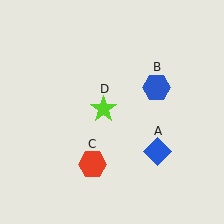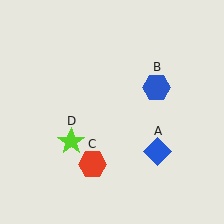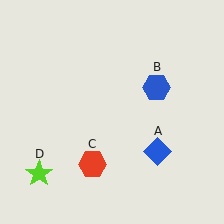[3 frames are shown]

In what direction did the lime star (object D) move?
The lime star (object D) moved down and to the left.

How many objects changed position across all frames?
1 object changed position: lime star (object D).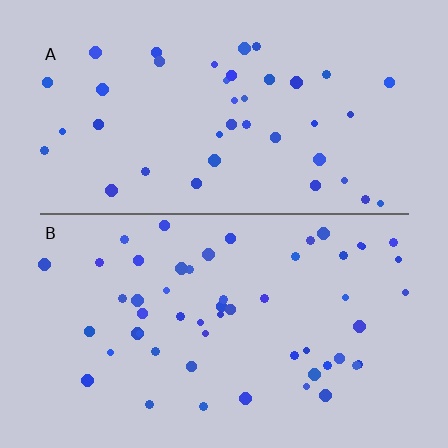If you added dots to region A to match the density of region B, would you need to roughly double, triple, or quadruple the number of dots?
Approximately double.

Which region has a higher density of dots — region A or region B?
B (the bottom).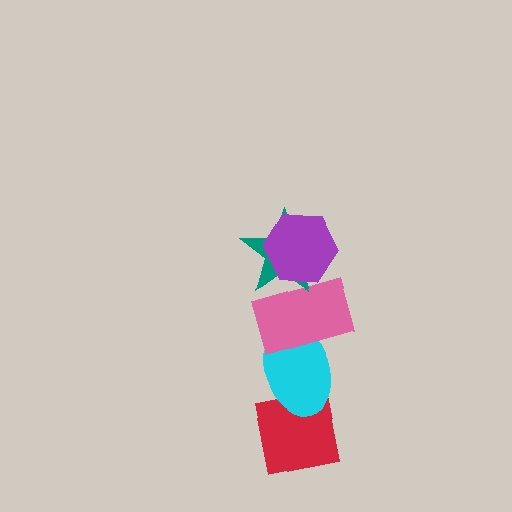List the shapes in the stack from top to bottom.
From top to bottom: the purple hexagon, the teal star, the pink rectangle, the cyan ellipse, the red square.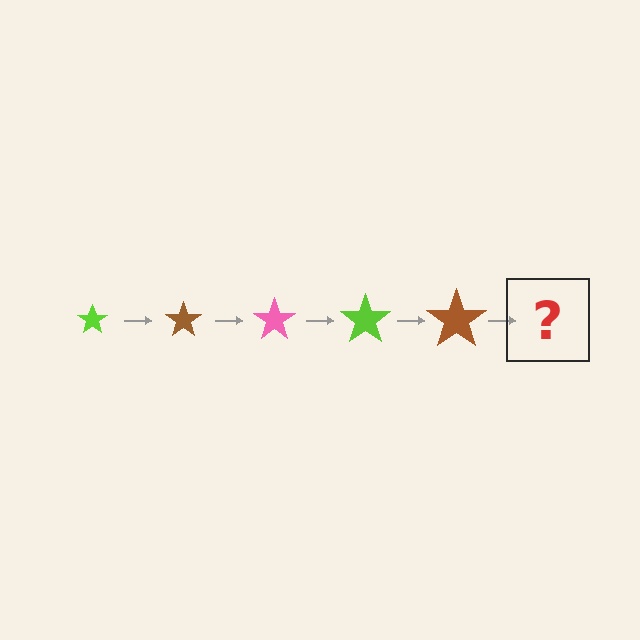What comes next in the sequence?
The next element should be a pink star, larger than the previous one.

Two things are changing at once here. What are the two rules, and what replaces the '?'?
The two rules are that the star grows larger each step and the color cycles through lime, brown, and pink. The '?' should be a pink star, larger than the previous one.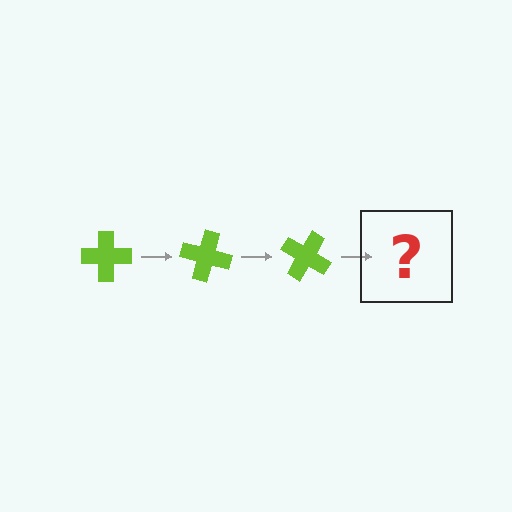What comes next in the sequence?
The next element should be a lime cross rotated 45 degrees.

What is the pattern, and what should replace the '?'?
The pattern is that the cross rotates 15 degrees each step. The '?' should be a lime cross rotated 45 degrees.